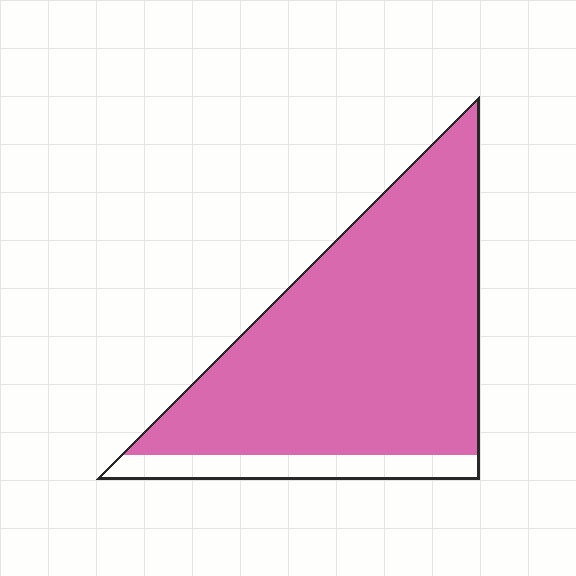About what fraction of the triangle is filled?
About seven eighths (7/8).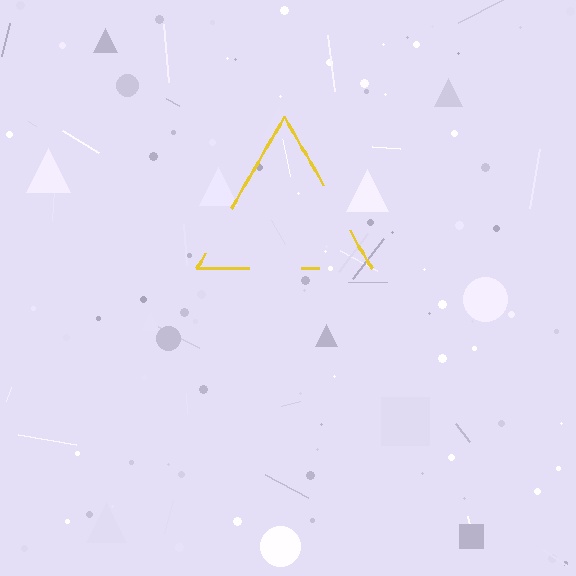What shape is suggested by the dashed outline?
The dashed outline suggests a triangle.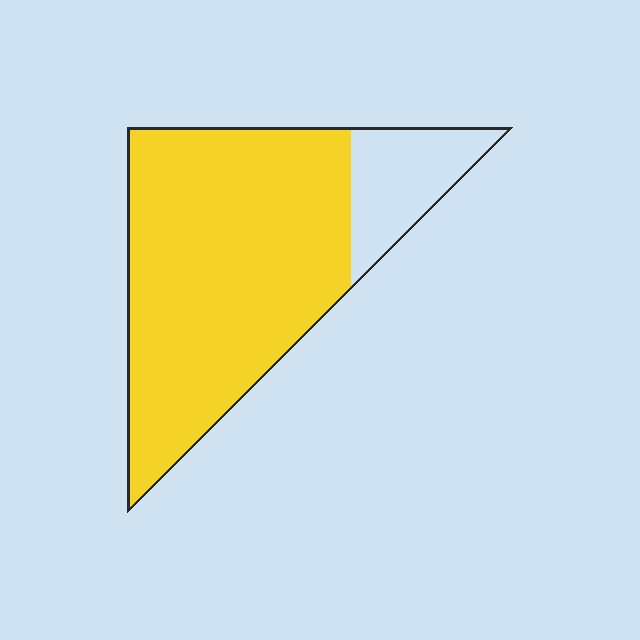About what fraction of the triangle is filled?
About five sixths (5/6).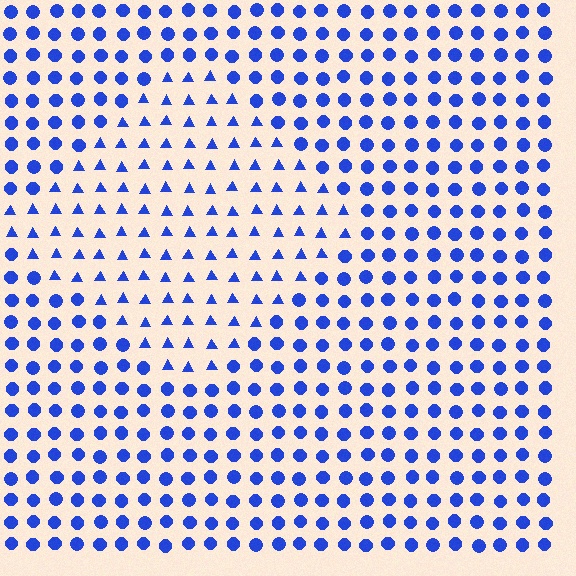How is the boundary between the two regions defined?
The boundary is defined by a change in element shape: triangles inside vs. circles outside. All elements share the same color and spacing.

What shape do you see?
I see a diamond.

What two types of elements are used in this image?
The image uses triangles inside the diamond region and circles outside it.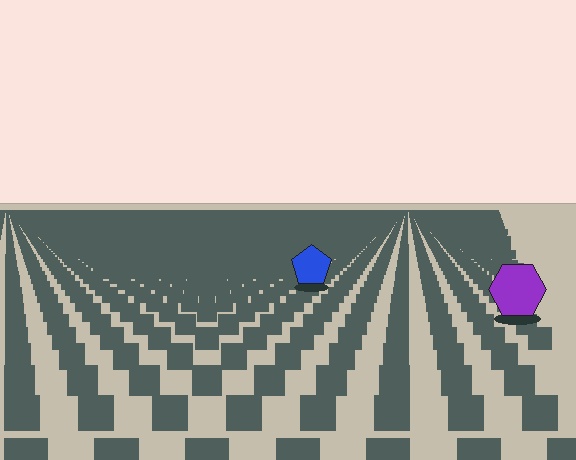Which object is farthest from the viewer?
The blue pentagon is farthest from the viewer. It appears smaller and the ground texture around it is denser.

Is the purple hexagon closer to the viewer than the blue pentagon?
Yes. The purple hexagon is closer — you can tell from the texture gradient: the ground texture is coarser near it.